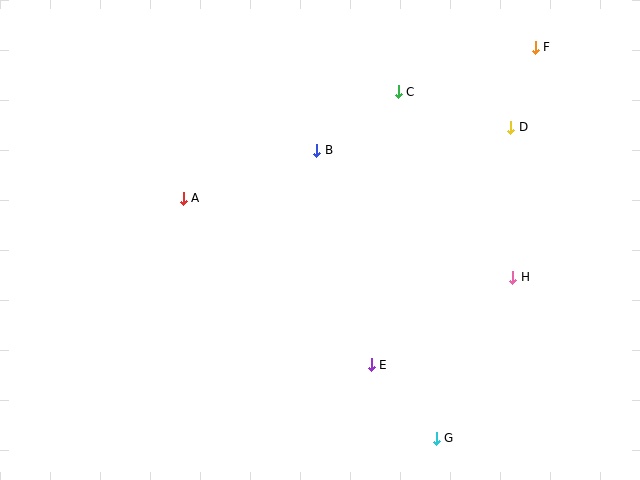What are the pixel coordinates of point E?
Point E is at (371, 365).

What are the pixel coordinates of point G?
Point G is at (436, 438).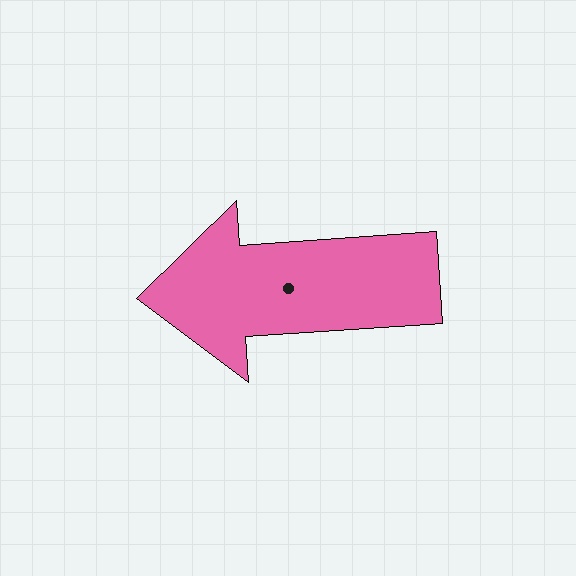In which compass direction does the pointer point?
West.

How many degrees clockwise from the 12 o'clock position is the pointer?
Approximately 266 degrees.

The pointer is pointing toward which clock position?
Roughly 9 o'clock.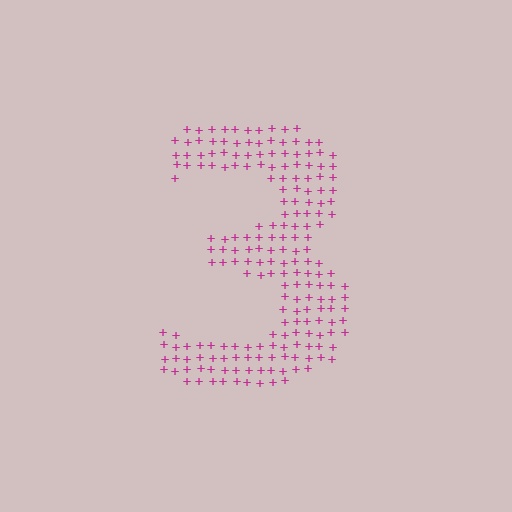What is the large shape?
The large shape is the digit 3.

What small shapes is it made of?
It is made of small plus signs.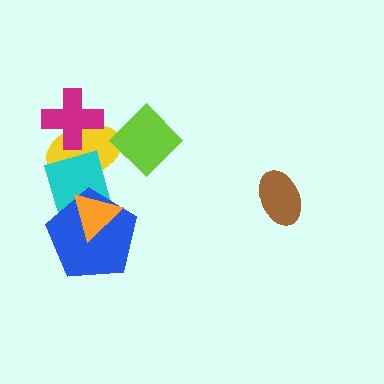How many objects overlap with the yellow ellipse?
3 objects overlap with the yellow ellipse.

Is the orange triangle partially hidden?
No, no other shape covers it.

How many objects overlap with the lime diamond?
1 object overlaps with the lime diamond.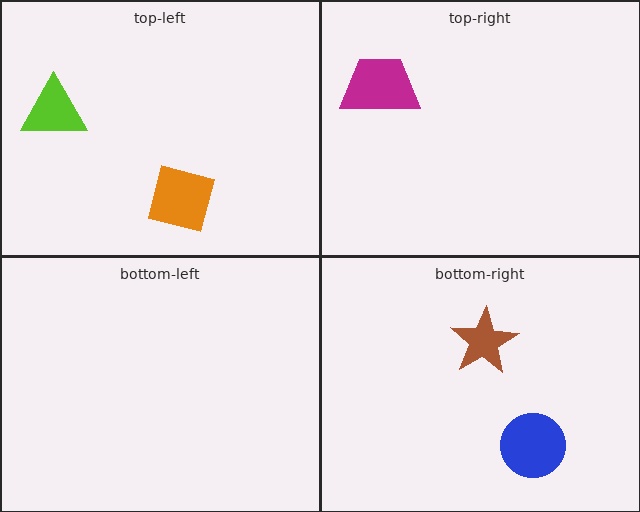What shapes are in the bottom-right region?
The blue circle, the brown star.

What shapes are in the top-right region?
The magenta trapezoid.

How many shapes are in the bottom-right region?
2.